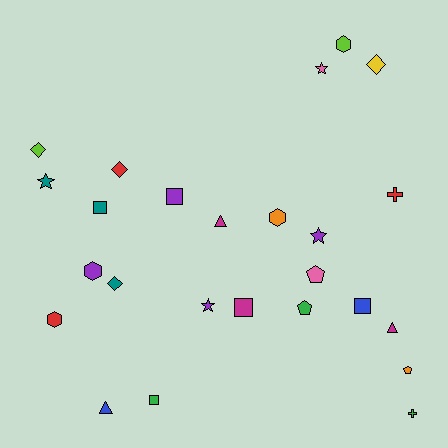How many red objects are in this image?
There are 3 red objects.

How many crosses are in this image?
There are 2 crosses.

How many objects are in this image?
There are 25 objects.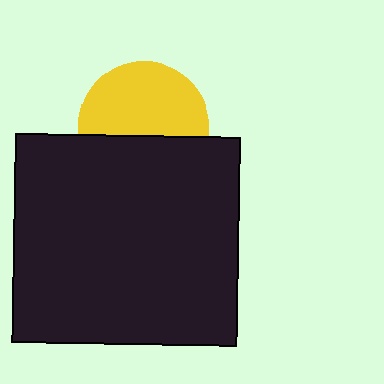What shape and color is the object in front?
The object in front is a black rectangle.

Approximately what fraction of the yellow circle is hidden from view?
Roughly 42% of the yellow circle is hidden behind the black rectangle.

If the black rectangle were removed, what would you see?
You would see the complete yellow circle.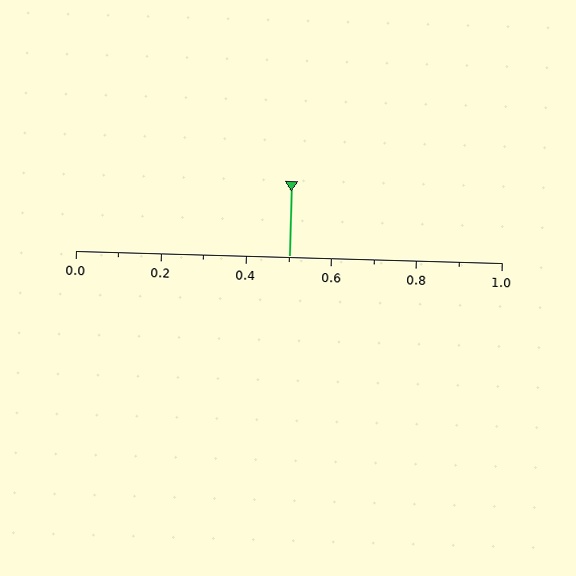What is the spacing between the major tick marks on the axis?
The major ticks are spaced 0.2 apart.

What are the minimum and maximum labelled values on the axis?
The axis runs from 0.0 to 1.0.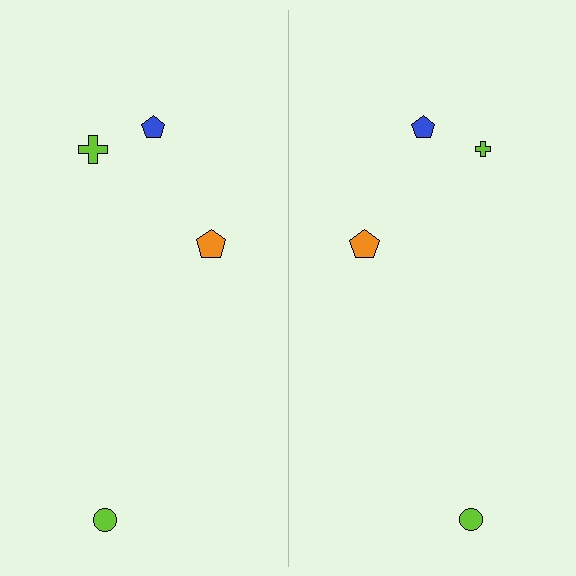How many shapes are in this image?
There are 8 shapes in this image.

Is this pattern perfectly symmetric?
No, the pattern is not perfectly symmetric. The lime cross on the right side has a different size than its mirror counterpart.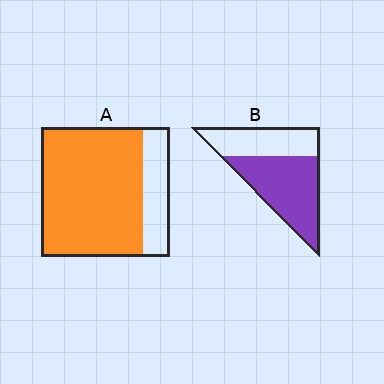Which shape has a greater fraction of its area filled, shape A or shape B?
Shape A.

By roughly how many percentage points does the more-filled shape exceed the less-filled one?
By roughly 20 percentage points (A over B).